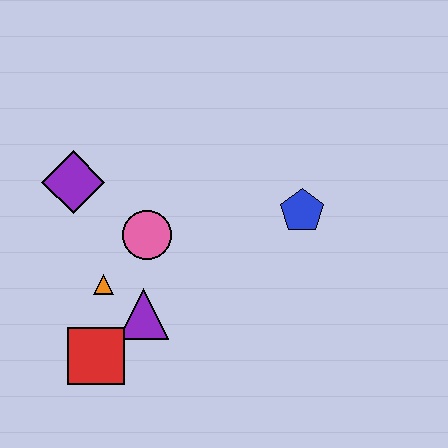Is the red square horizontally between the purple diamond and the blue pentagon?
Yes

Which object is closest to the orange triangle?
The purple triangle is closest to the orange triangle.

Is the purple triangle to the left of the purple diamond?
No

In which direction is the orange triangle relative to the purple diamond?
The orange triangle is below the purple diamond.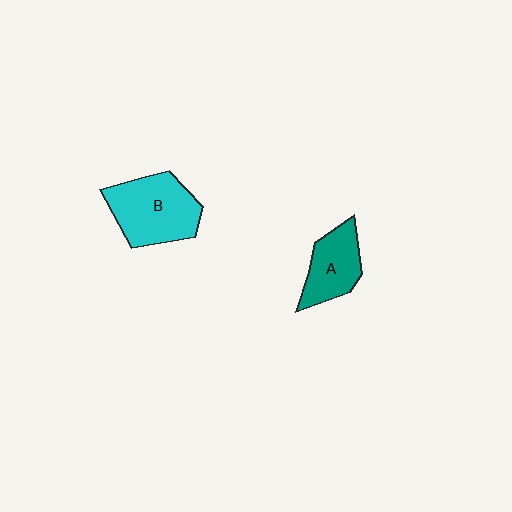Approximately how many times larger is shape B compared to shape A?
Approximately 1.5 times.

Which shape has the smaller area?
Shape A (teal).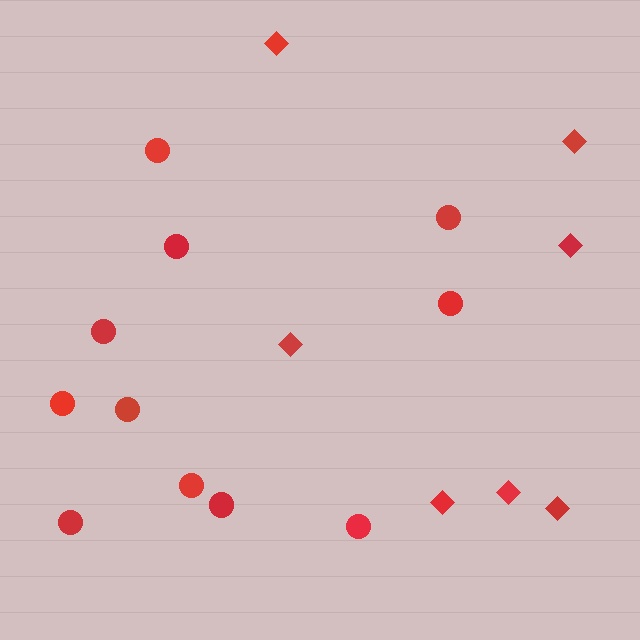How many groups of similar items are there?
There are 2 groups: one group of diamonds (7) and one group of circles (11).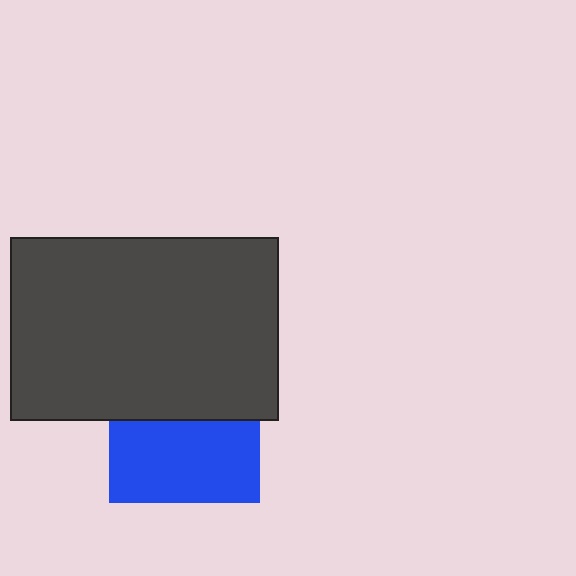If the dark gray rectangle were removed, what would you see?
You would see the complete blue square.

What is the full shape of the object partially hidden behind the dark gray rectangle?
The partially hidden object is a blue square.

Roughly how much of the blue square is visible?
About half of it is visible (roughly 54%).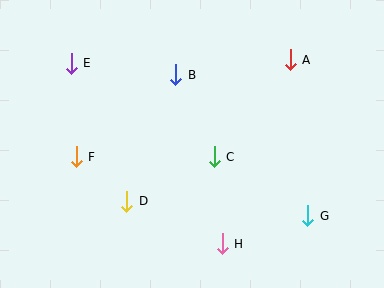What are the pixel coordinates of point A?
Point A is at (290, 60).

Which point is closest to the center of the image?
Point C at (214, 157) is closest to the center.